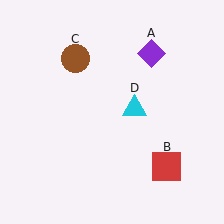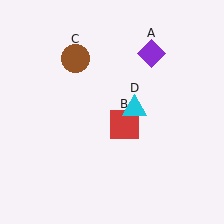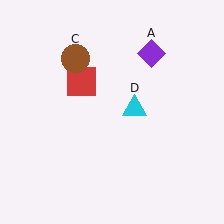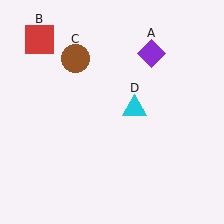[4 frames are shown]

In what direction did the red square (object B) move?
The red square (object B) moved up and to the left.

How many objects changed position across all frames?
1 object changed position: red square (object B).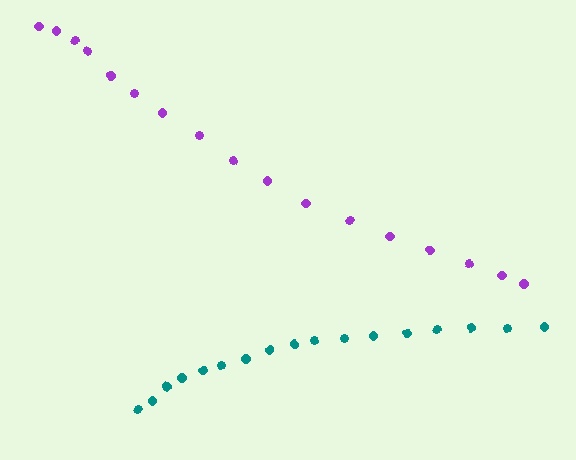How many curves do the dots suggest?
There are 2 distinct paths.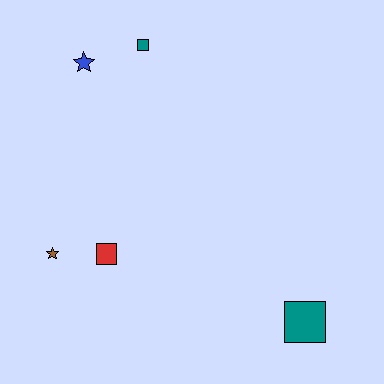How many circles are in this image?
There are no circles.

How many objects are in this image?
There are 5 objects.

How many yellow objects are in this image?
There are no yellow objects.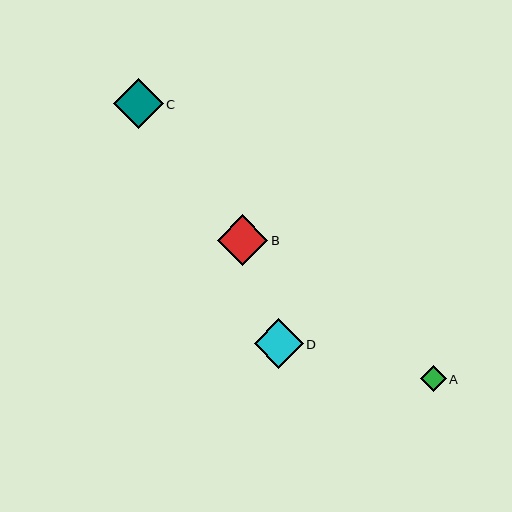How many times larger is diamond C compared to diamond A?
Diamond C is approximately 2.0 times the size of diamond A.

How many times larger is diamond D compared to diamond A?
Diamond D is approximately 1.9 times the size of diamond A.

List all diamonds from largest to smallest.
From largest to smallest: B, C, D, A.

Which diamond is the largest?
Diamond B is the largest with a size of approximately 51 pixels.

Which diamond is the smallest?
Diamond A is the smallest with a size of approximately 25 pixels.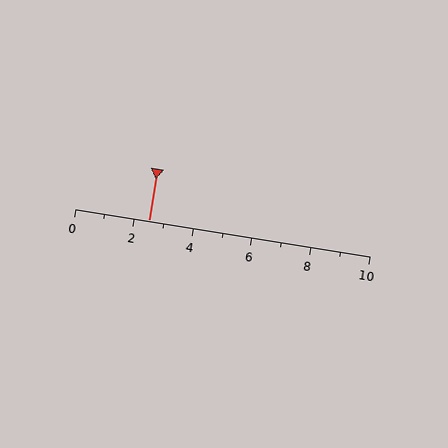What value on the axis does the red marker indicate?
The marker indicates approximately 2.5.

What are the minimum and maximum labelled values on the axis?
The axis runs from 0 to 10.